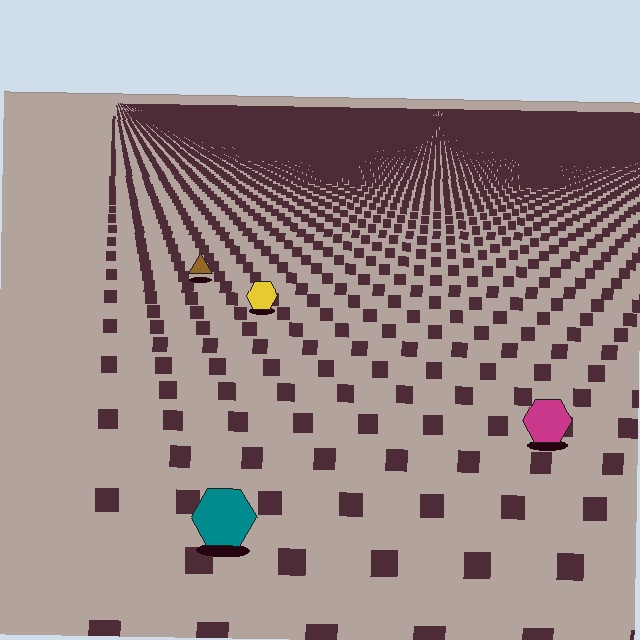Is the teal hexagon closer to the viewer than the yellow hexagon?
Yes. The teal hexagon is closer — you can tell from the texture gradient: the ground texture is coarser near it.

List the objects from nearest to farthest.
From nearest to farthest: the teal hexagon, the magenta hexagon, the yellow hexagon, the brown triangle.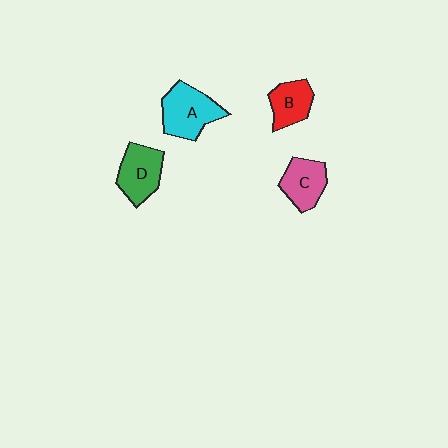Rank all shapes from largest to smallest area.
From largest to smallest: A (cyan), D (green), C (pink), B (red).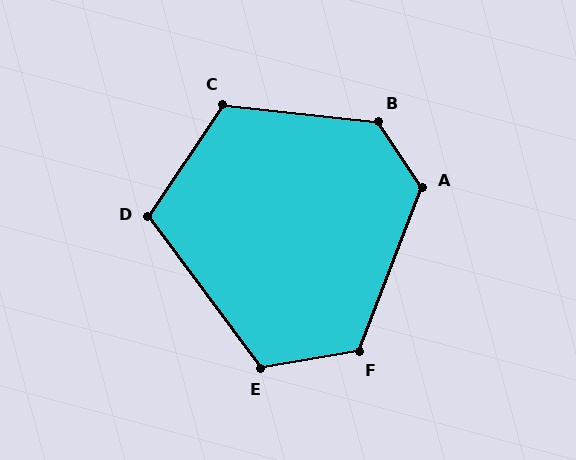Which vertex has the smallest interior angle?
D, at approximately 109 degrees.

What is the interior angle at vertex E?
Approximately 117 degrees (obtuse).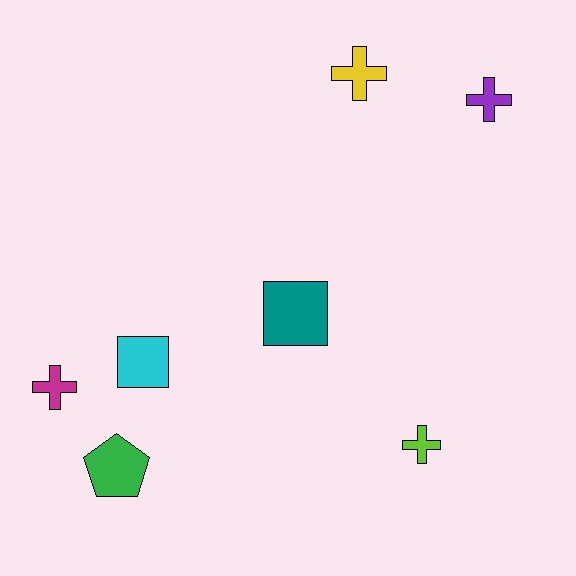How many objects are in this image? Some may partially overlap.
There are 7 objects.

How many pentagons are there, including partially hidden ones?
There is 1 pentagon.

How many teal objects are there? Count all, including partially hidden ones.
There is 1 teal object.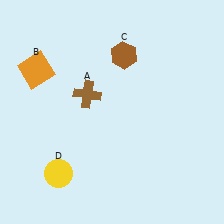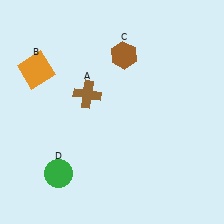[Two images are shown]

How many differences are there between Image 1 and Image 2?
There is 1 difference between the two images.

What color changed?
The circle (D) changed from yellow in Image 1 to green in Image 2.